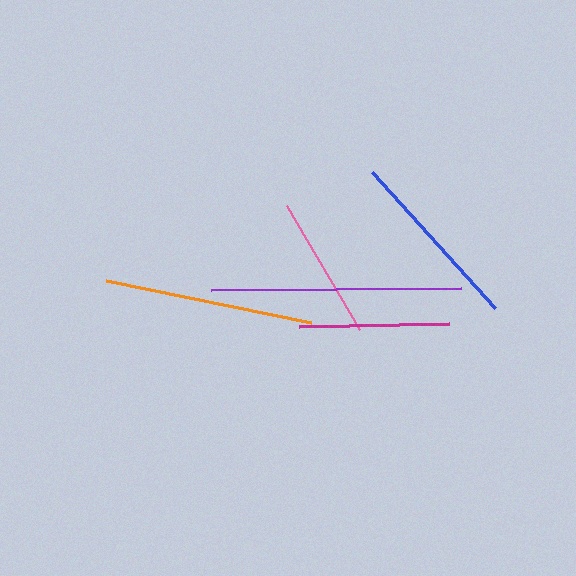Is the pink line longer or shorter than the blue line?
The blue line is longer than the pink line.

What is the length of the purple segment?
The purple segment is approximately 250 pixels long.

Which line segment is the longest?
The purple line is the longest at approximately 250 pixels.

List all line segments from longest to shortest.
From longest to shortest: purple, orange, blue, magenta, pink.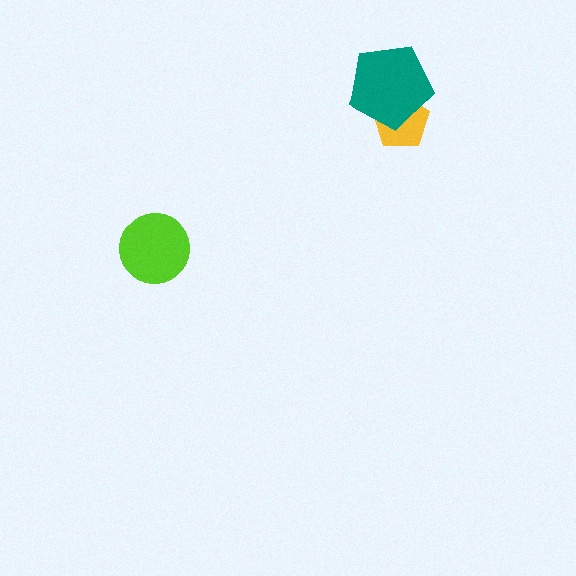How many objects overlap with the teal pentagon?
1 object overlaps with the teal pentagon.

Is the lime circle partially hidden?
No, no other shape covers it.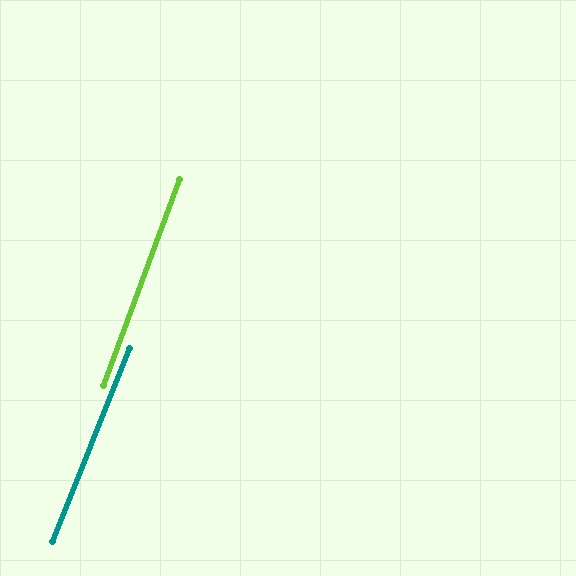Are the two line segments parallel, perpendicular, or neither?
Parallel — their directions differ by only 1.3°.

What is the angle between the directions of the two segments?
Approximately 1 degree.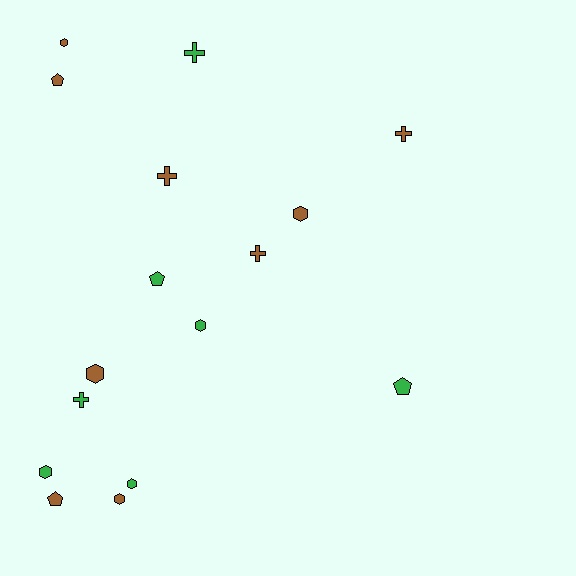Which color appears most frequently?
Brown, with 9 objects.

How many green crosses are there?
There are 2 green crosses.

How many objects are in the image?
There are 16 objects.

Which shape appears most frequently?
Hexagon, with 7 objects.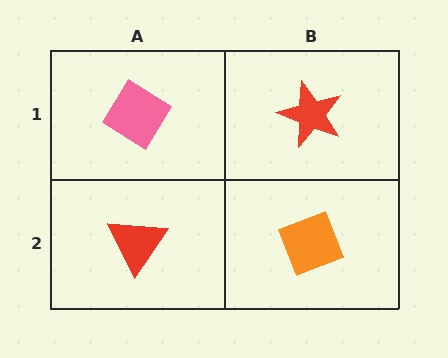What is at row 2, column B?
An orange diamond.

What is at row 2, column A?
A red triangle.